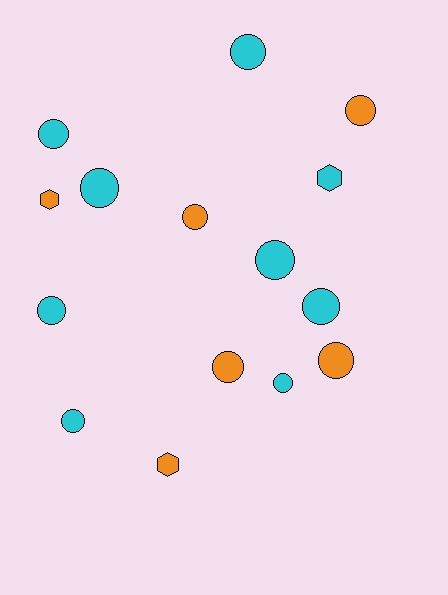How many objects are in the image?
There are 15 objects.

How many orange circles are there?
There are 4 orange circles.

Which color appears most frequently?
Cyan, with 9 objects.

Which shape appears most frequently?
Circle, with 12 objects.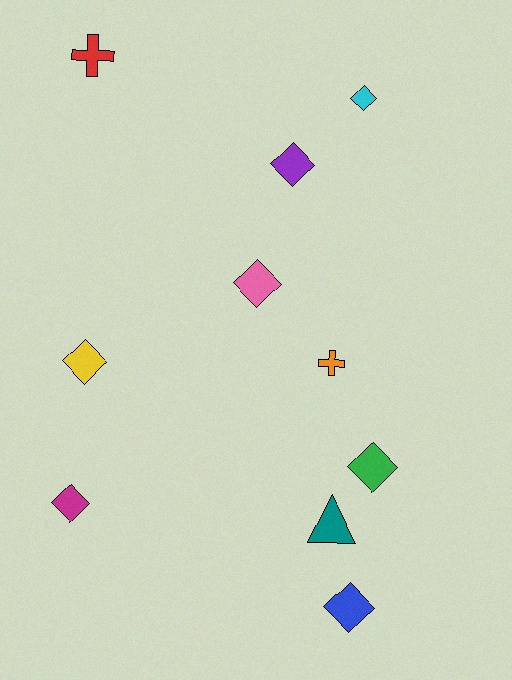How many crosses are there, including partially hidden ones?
There are 2 crosses.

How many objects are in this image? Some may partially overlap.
There are 10 objects.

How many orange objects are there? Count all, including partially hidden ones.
There is 1 orange object.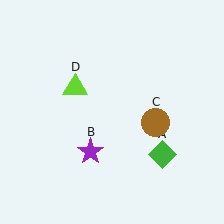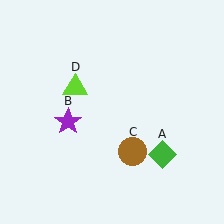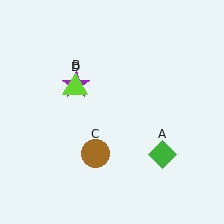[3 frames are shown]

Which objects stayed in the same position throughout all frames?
Green diamond (object A) and lime triangle (object D) remained stationary.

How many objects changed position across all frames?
2 objects changed position: purple star (object B), brown circle (object C).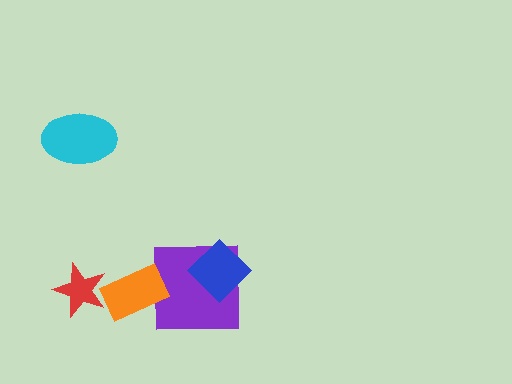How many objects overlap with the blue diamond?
1 object overlaps with the blue diamond.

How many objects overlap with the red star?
0 objects overlap with the red star.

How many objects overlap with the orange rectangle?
1 object overlaps with the orange rectangle.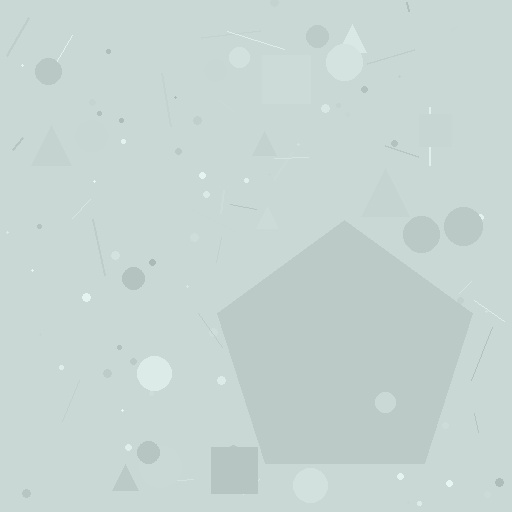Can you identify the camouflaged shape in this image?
The camouflaged shape is a pentagon.